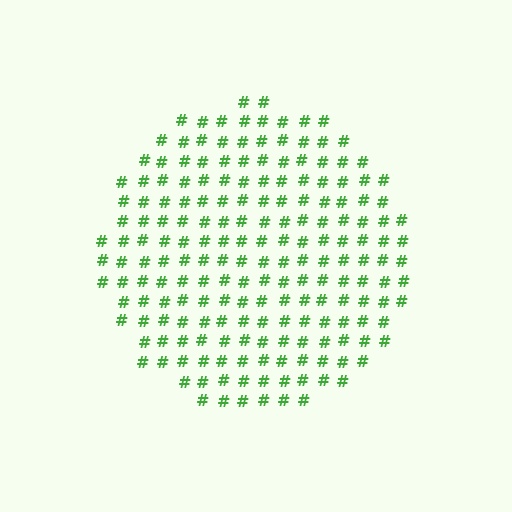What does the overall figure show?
The overall figure shows a circle.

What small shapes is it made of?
It is made of small hash symbols.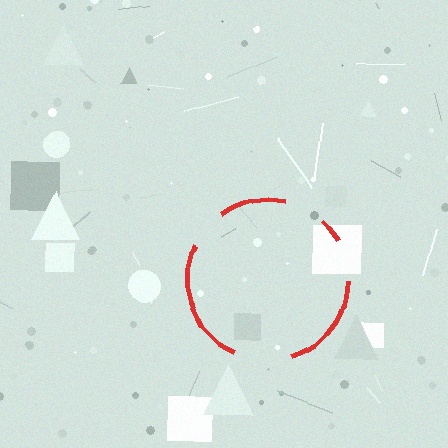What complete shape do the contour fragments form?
The contour fragments form a circle.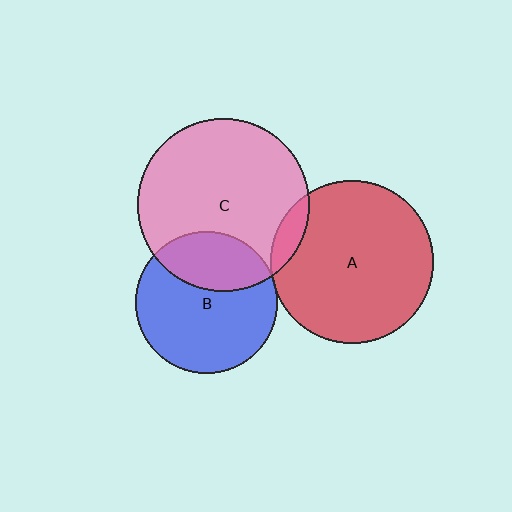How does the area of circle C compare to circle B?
Approximately 1.5 times.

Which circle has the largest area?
Circle C (pink).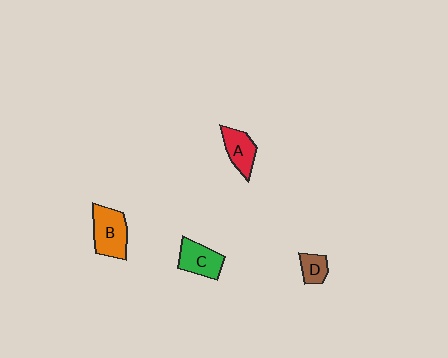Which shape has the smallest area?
Shape D (brown).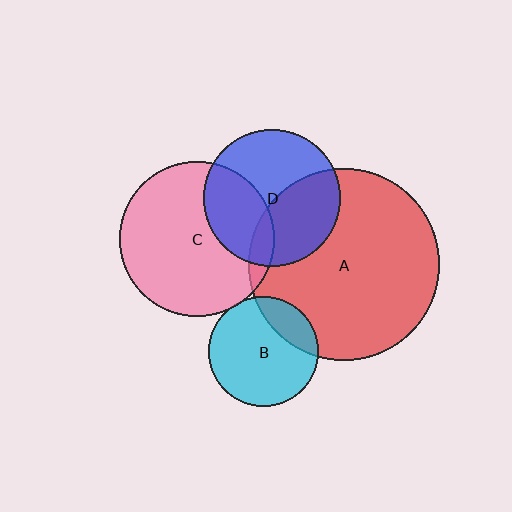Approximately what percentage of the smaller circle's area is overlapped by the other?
Approximately 20%.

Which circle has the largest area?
Circle A (red).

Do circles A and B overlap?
Yes.